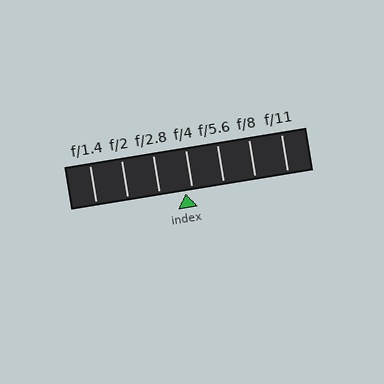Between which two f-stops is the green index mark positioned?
The index mark is between f/2.8 and f/4.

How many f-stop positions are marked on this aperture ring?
There are 7 f-stop positions marked.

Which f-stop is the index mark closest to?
The index mark is closest to f/4.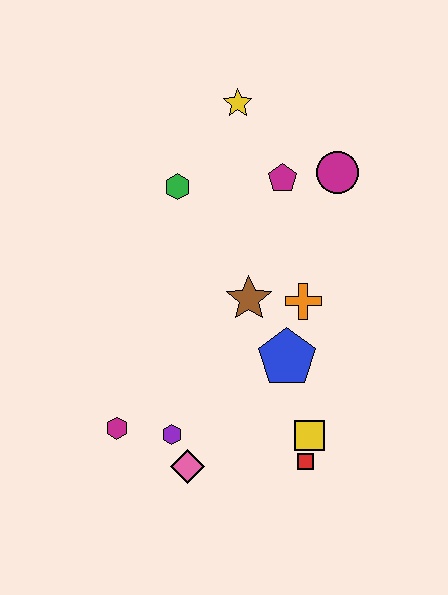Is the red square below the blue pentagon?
Yes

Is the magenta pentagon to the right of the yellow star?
Yes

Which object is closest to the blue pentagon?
The orange cross is closest to the blue pentagon.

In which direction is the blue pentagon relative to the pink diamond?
The blue pentagon is above the pink diamond.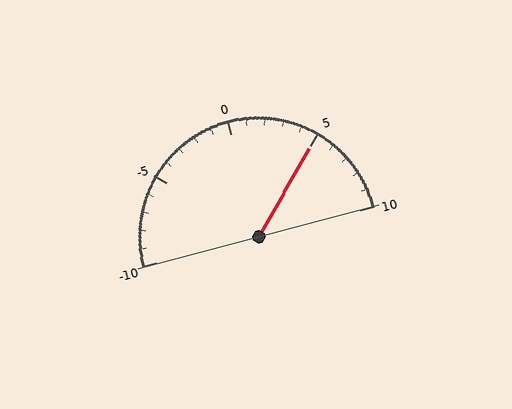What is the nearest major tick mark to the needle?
The nearest major tick mark is 5.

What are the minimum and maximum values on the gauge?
The gauge ranges from -10 to 10.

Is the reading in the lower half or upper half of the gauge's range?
The reading is in the upper half of the range (-10 to 10).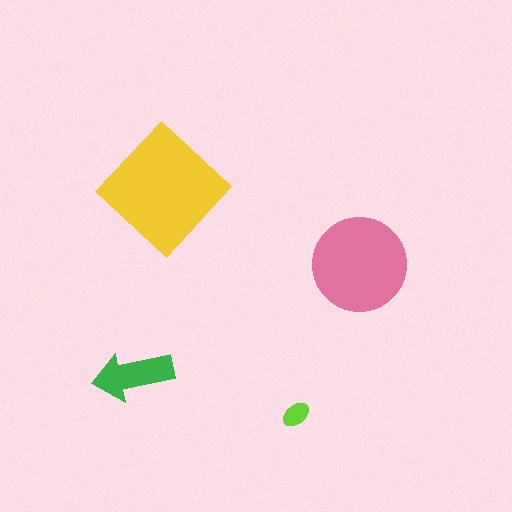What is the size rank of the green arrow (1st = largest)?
3rd.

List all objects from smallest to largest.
The lime ellipse, the green arrow, the pink circle, the yellow diamond.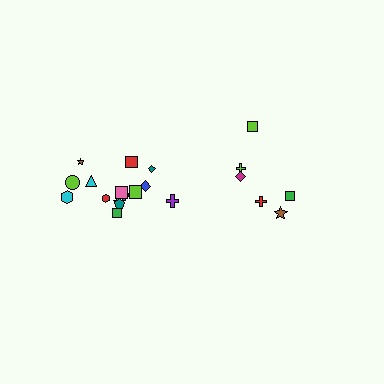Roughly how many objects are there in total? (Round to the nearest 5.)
Roughly 20 objects in total.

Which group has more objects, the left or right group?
The left group.